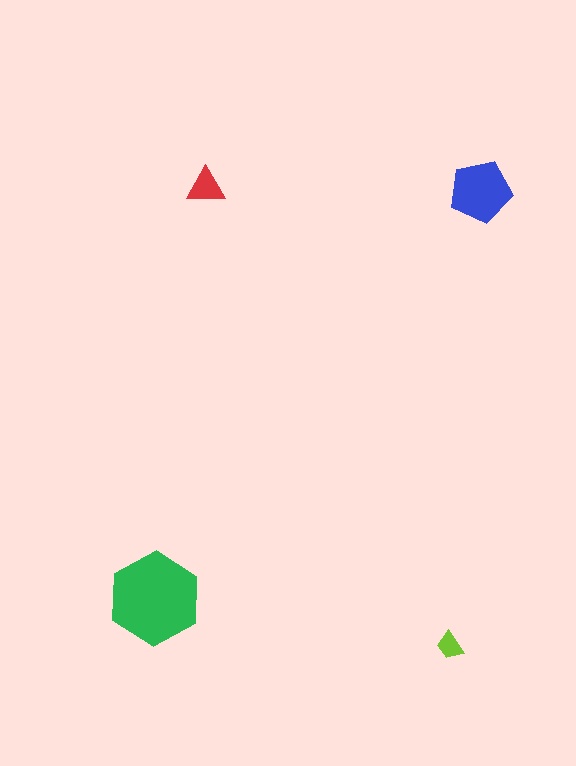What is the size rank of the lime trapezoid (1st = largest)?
4th.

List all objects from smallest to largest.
The lime trapezoid, the red triangle, the blue pentagon, the green hexagon.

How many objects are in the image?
There are 4 objects in the image.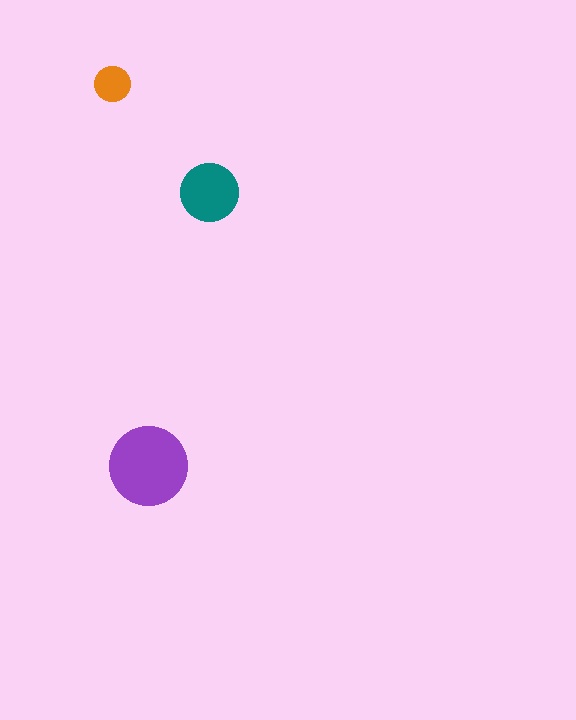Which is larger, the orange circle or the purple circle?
The purple one.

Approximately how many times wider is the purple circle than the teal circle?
About 1.5 times wider.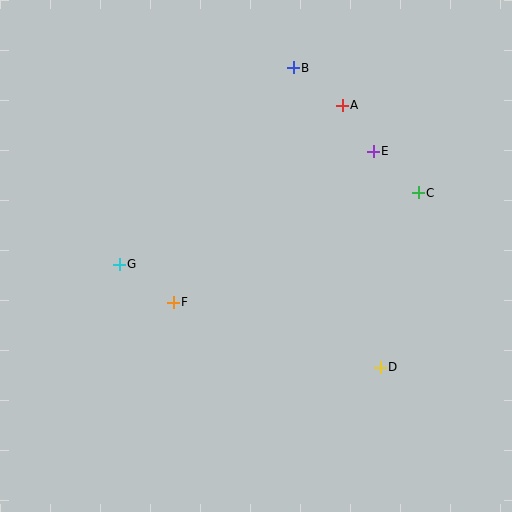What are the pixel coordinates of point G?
Point G is at (119, 264).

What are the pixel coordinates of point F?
Point F is at (173, 302).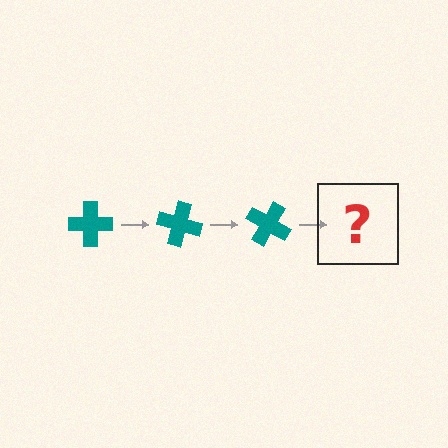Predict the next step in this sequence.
The next step is a teal cross rotated 45 degrees.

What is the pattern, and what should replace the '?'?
The pattern is that the cross rotates 15 degrees each step. The '?' should be a teal cross rotated 45 degrees.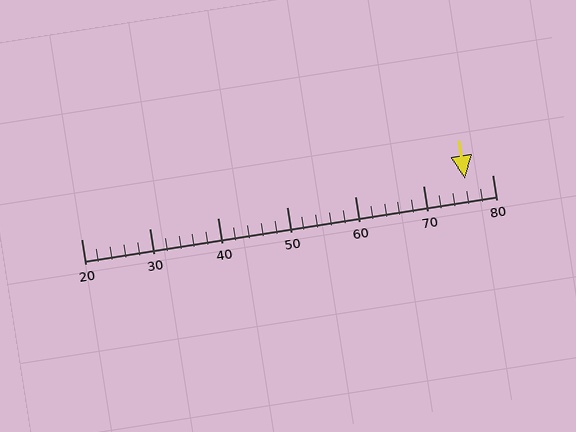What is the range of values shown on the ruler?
The ruler shows values from 20 to 80.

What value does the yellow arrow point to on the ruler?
The yellow arrow points to approximately 76.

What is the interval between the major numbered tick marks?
The major tick marks are spaced 10 units apart.